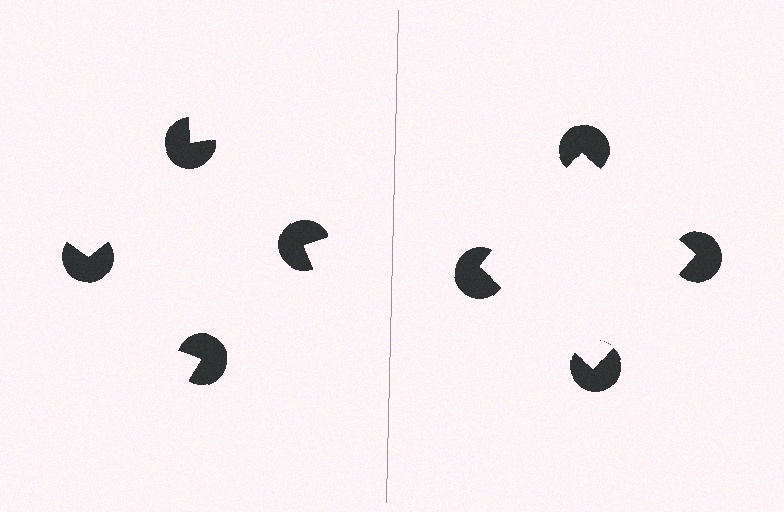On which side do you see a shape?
An illusory square appears on the right side. On the left side the wedge cuts are rotated, so no coherent shape forms.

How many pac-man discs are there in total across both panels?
8 — 4 on each side.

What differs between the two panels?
The pac-man discs are positioned identically on both sides; only the wedge orientations differ. On the right they align to a square; on the left they are misaligned.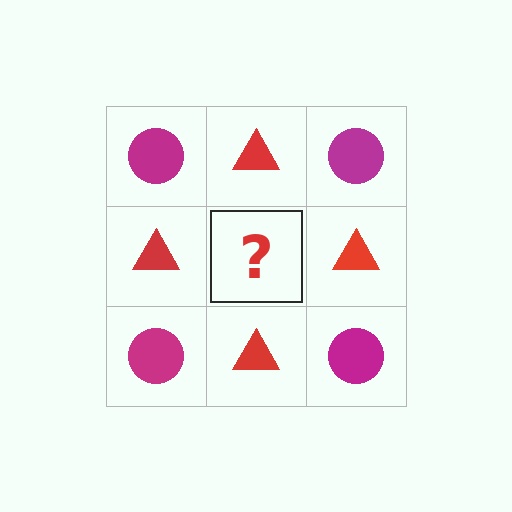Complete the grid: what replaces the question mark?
The question mark should be replaced with a magenta circle.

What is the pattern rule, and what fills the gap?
The rule is that it alternates magenta circle and red triangle in a checkerboard pattern. The gap should be filled with a magenta circle.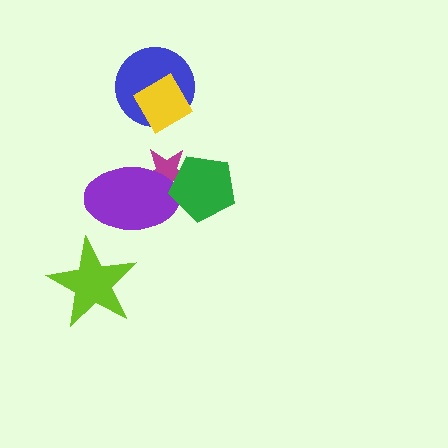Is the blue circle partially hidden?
Yes, it is partially covered by another shape.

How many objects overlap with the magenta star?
2 objects overlap with the magenta star.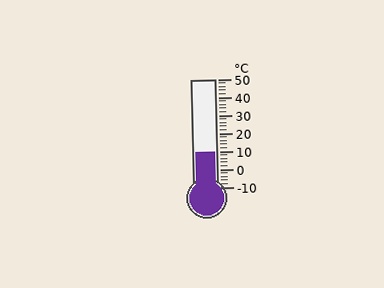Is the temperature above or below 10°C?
The temperature is at 10°C.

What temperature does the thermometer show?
The thermometer shows approximately 10°C.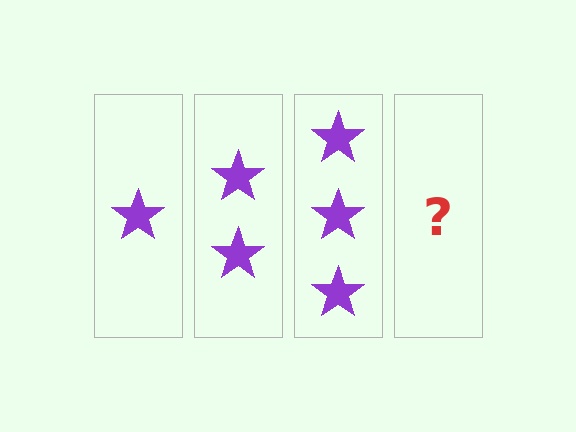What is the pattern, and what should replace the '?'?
The pattern is that each step adds one more star. The '?' should be 4 stars.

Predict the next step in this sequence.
The next step is 4 stars.